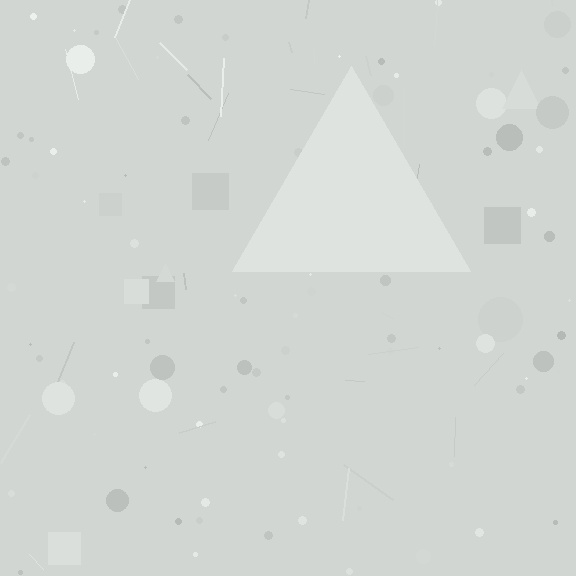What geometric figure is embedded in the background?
A triangle is embedded in the background.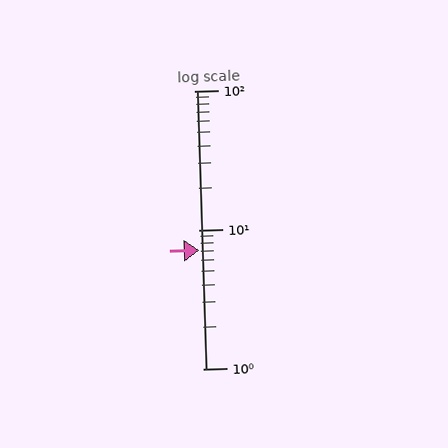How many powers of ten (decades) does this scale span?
The scale spans 2 decades, from 1 to 100.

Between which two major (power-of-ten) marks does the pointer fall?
The pointer is between 1 and 10.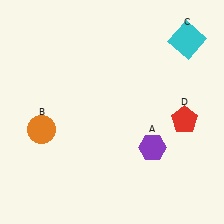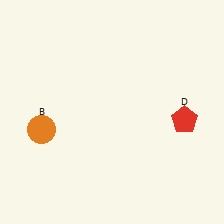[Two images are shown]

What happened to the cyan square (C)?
The cyan square (C) was removed in Image 2. It was in the top-right area of Image 1.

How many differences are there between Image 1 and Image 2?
There are 2 differences between the two images.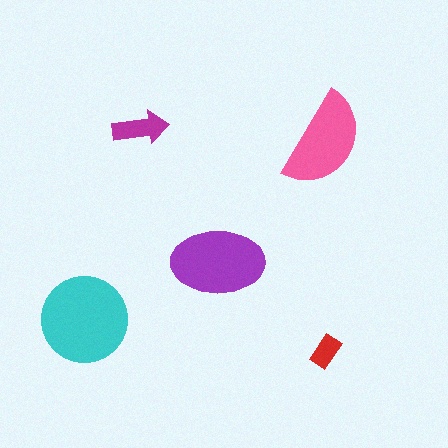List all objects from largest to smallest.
The cyan circle, the purple ellipse, the pink semicircle, the magenta arrow, the red rectangle.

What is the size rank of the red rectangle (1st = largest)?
5th.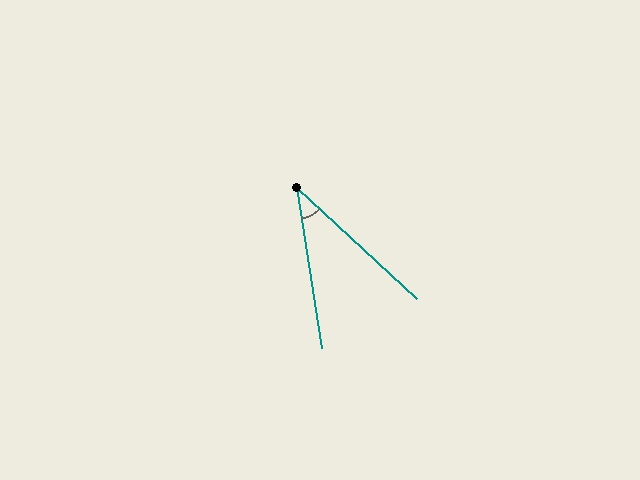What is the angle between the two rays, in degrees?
Approximately 38 degrees.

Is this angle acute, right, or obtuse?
It is acute.